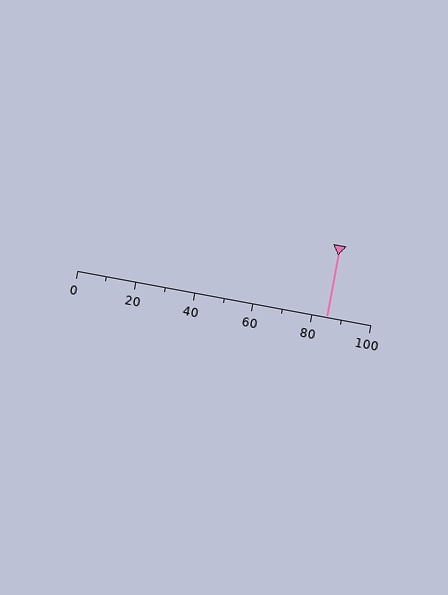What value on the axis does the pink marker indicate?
The marker indicates approximately 85.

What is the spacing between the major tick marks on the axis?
The major ticks are spaced 20 apart.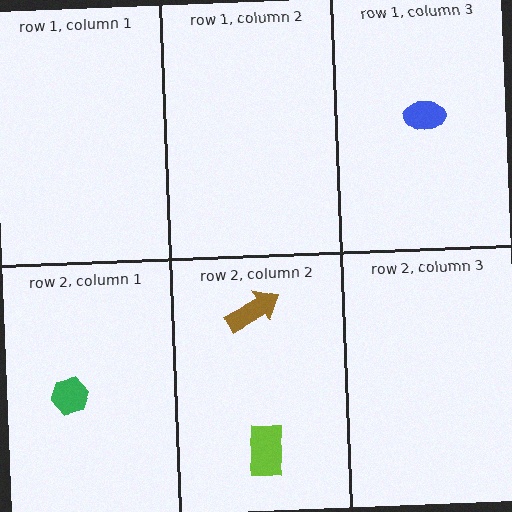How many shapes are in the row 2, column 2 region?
2.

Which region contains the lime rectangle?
The row 2, column 2 region.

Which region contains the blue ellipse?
The row 1, column 3 region.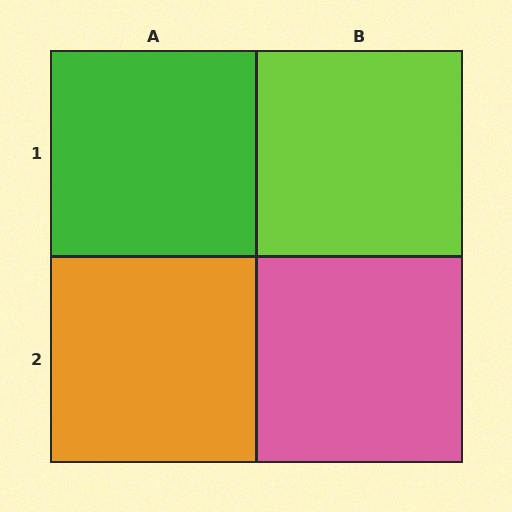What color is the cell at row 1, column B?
Lime.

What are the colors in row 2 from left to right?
Orange, pink.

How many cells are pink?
1 cell is pink.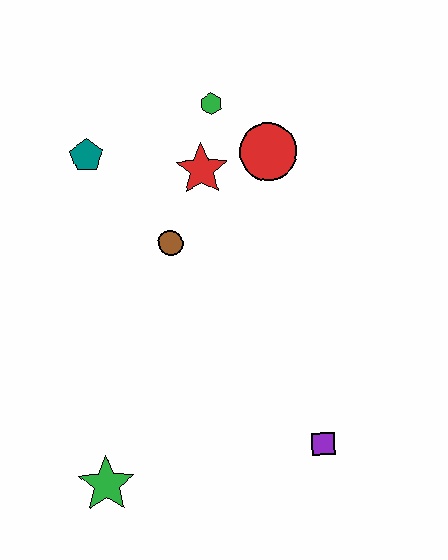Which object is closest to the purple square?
The green star is closest to the purple square.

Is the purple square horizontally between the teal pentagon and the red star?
No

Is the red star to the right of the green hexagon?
No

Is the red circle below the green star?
No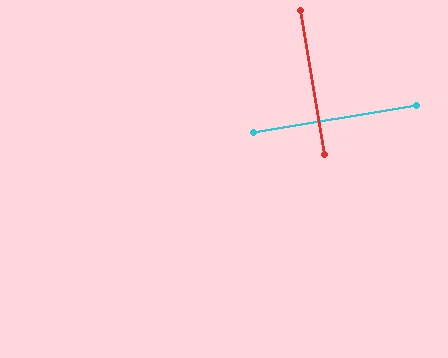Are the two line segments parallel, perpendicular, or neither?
Perpendicular — they meet at approximately 90°.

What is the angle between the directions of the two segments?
Approximately 90 degrees.